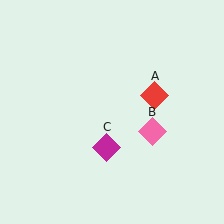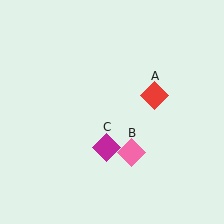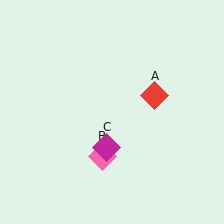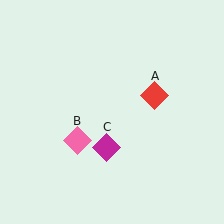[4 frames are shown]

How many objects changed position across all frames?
1 object changed position: pink diamond (object B).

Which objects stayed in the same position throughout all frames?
Red diamond (object A) and magenta diamond (object C) remained stationary.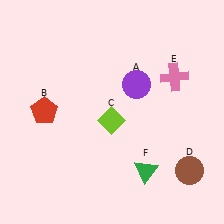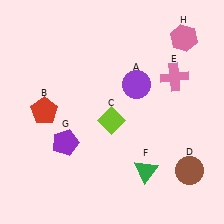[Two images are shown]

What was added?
A purple pentagon (G), a pink hexagon (H) were added in Image 2.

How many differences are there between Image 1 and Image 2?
There are 2 differences between the two images.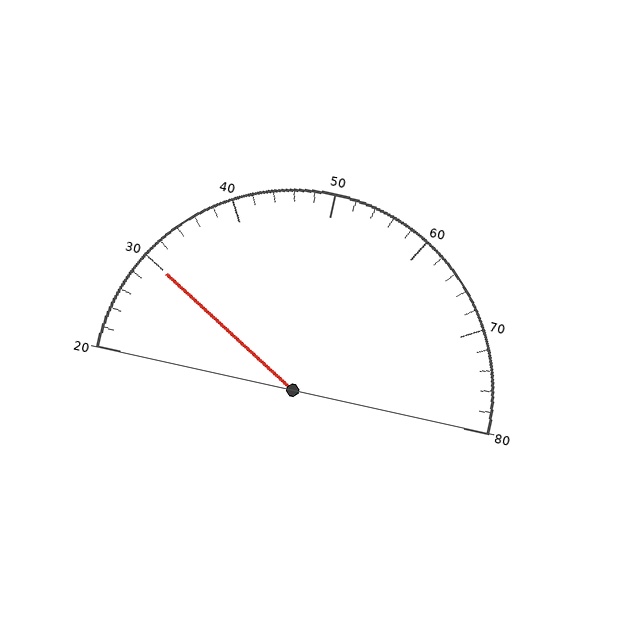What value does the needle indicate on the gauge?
The needle indicates approximately 30.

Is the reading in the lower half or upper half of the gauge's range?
The reading is in the lower half of the range (20 to 80).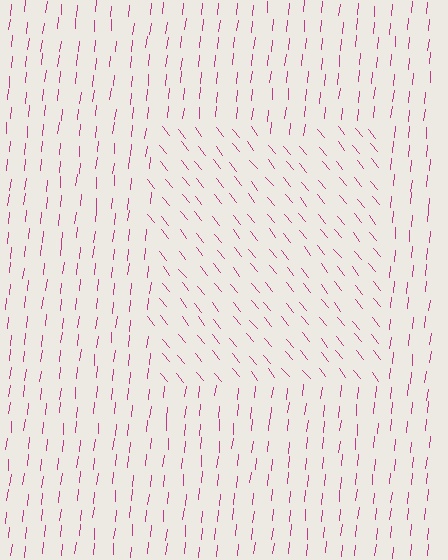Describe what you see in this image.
The image is filled with small magenta line segments. A rectangle region in the image has lines oriented differently from the surrounding lines, creating a visible texture boundary.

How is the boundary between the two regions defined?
The boundary is defined purely by a change in line orientation (approximately 45 degrees difference). All lines are the same color and thickness.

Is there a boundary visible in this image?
Yes, there is a texture boundary formed by a change in line orientation.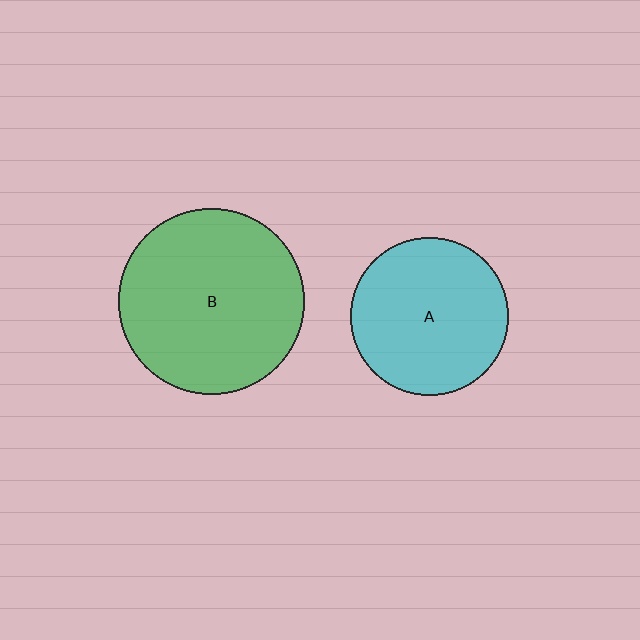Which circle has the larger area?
Circle B (green).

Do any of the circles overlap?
No, none of the circles overlap.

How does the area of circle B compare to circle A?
Approximately 1.4 times.